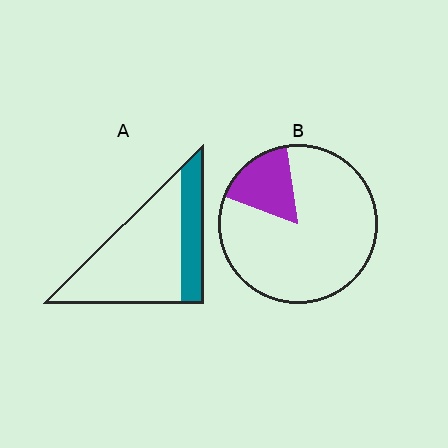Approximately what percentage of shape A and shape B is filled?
A is approximately 25% and B is approximately 15%.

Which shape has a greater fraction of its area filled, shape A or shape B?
Shape A.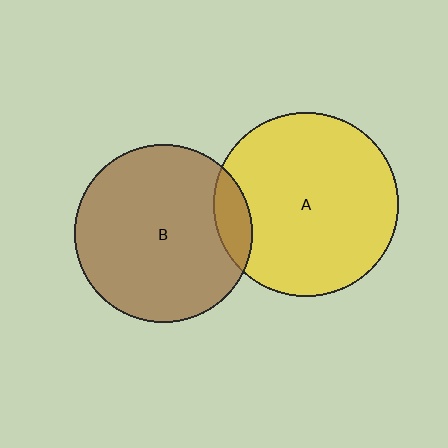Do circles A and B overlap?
Yes.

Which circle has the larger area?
Circle A (yellow).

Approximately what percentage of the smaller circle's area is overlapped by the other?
Approximately 10%.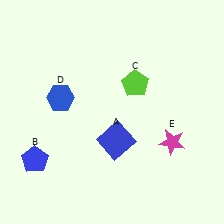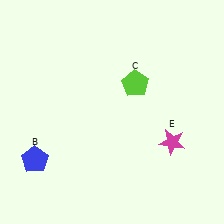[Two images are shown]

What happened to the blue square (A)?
The blue square (A) was removed in Image 2. It was in the bottom-right area of Image 1.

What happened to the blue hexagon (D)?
The blue hexagon (D) was removed in Image 2. It was in the top-left area of Image 1.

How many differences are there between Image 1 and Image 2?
There are 2 differences between the two images.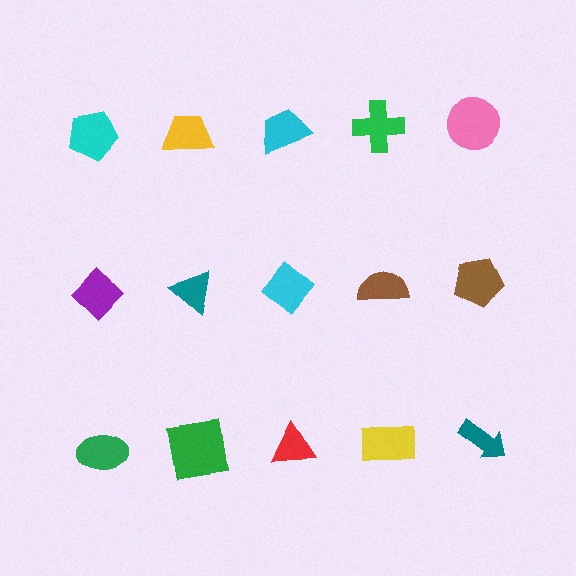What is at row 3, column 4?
A yellow rectangle.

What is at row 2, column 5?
A brown pentagon.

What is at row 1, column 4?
A green cross.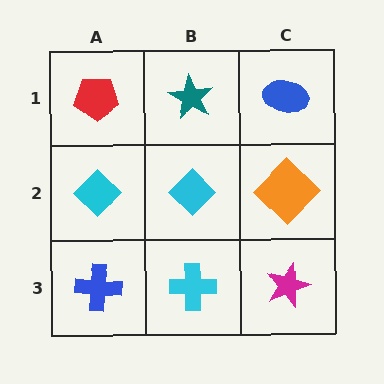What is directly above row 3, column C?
An orange diamond.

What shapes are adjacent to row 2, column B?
A teal star (row 1, column B), a cyan cross (row 3, column B), a cyan diamond (row 2, column A), an orange diamond (row 2, column C).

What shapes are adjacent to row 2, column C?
A blue ellipse (row 1, column C), a magenta star (row 3, column C), a cyan diamond (row 2, column B).